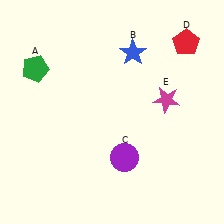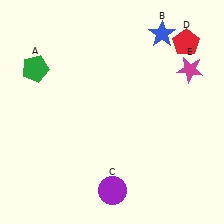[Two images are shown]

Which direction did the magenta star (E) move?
The magenta star (E) moved up.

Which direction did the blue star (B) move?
The blue star (B) moved right.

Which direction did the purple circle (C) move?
The purple circle (C) moved down.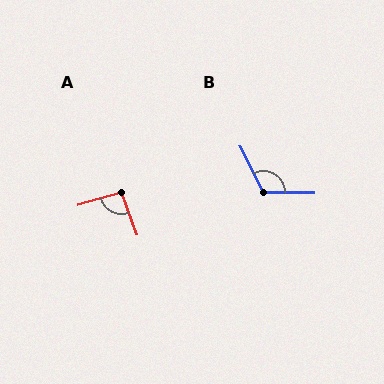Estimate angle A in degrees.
Approximately 94 degrees.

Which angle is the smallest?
A, at approximately 94 degrees.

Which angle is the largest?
B, at approximately 118 degrees.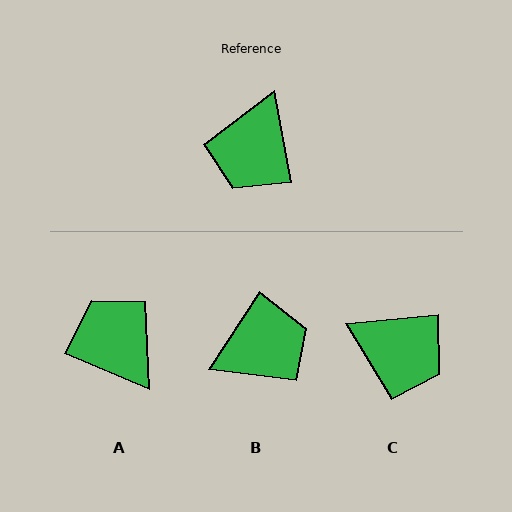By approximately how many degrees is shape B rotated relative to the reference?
Approximately 136 degrees counter-clockwise.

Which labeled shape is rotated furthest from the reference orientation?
B, about 136 degrees away.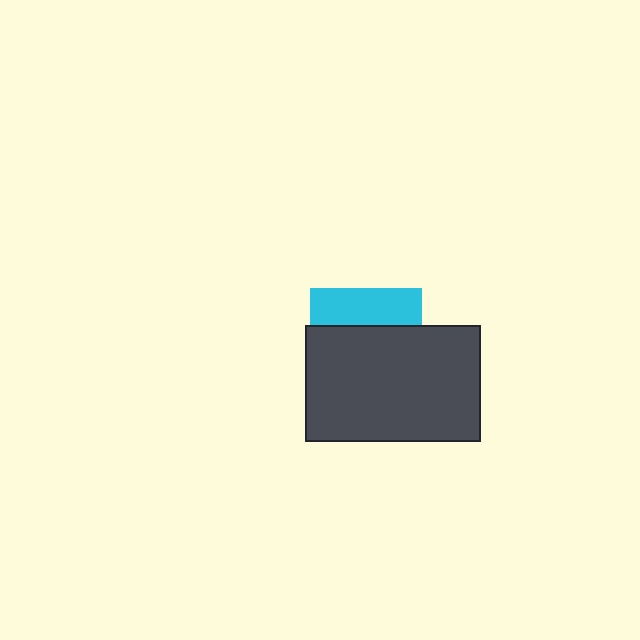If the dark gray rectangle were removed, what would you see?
You would see the complete cyan square.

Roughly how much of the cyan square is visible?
A small part of it is visible (roughly 34%).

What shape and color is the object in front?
The object in front is a dark gray rectangle.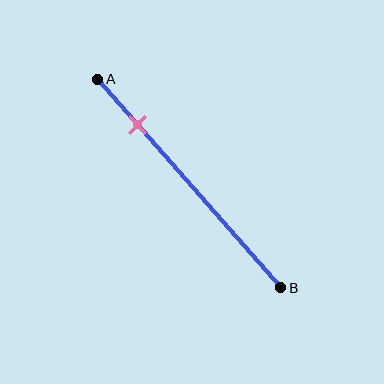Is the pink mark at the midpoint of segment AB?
No, the mark is at about 20% from A, not at the 50% midpoint.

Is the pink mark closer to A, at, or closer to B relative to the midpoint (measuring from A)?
The pink mark is closer to point A than the midpoint of segment AB.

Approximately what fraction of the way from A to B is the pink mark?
The pink mark is approximately 20% of the way from A to B.